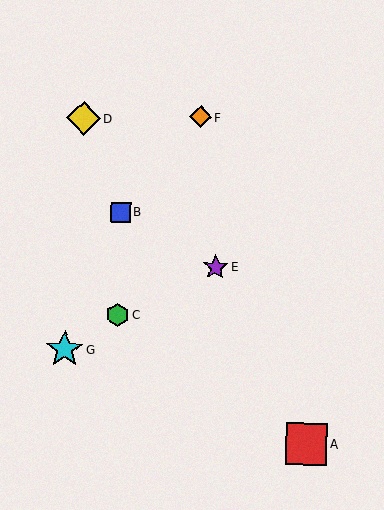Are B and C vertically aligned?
Yes, both are at x≈121.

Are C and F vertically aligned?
No, C is at x≈118 and F is at x≈201.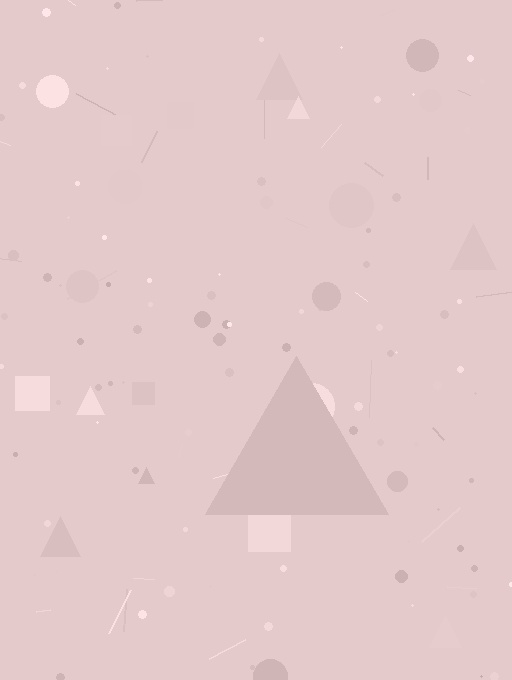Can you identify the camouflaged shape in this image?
The camouflaged shape is a triangle.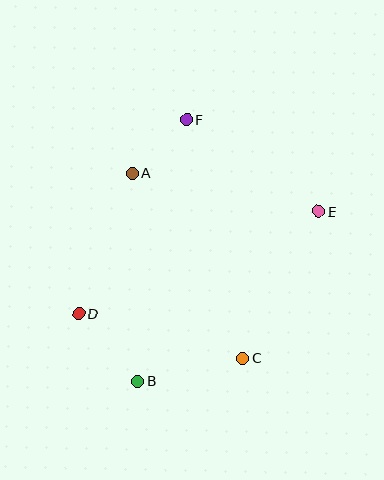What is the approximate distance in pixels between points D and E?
The distance between D and E is approximately 260 pixels.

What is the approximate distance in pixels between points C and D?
The distance between C and D is approximately 169 pixels.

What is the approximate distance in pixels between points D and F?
The distance between D and F is approximately 222 pixels.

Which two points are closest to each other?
Points A and F are closest to each other.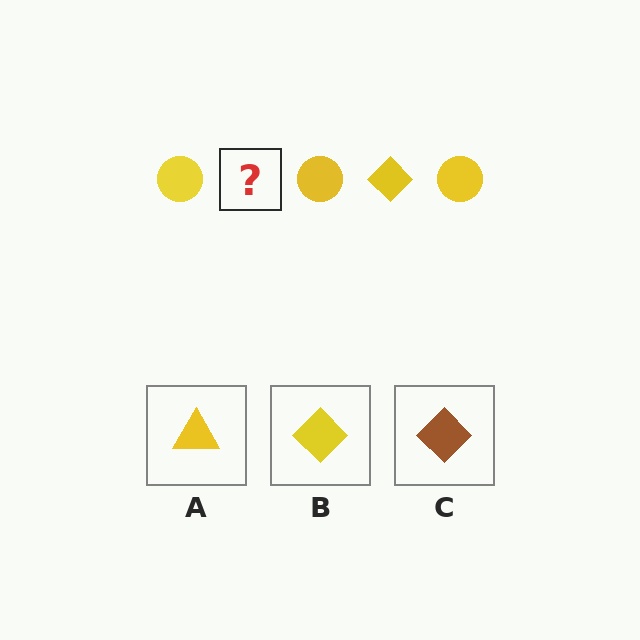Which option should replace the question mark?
Option B.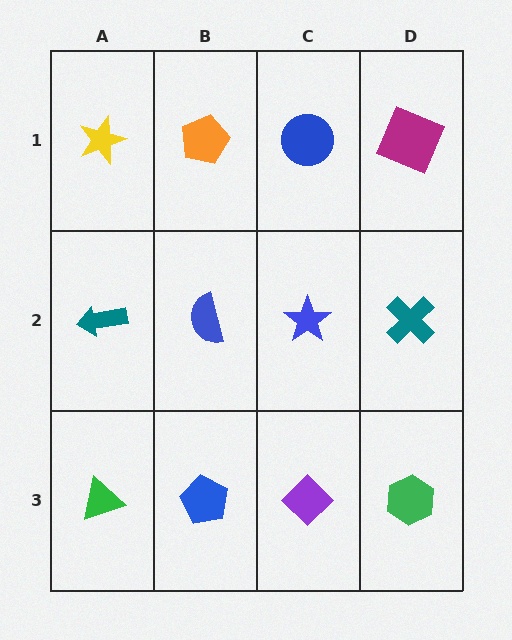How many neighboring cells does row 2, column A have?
3.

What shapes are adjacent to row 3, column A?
A teal arrow (row 2, column A), a blue pentagon (row 3, column B).